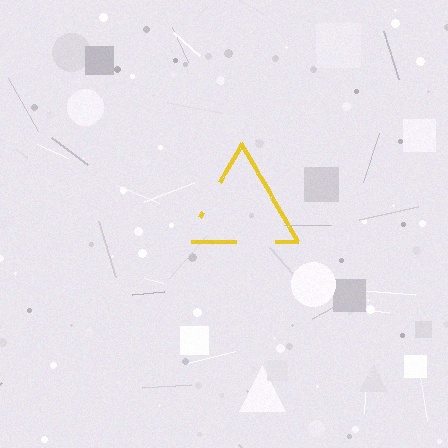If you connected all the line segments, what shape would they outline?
They would outline a triangle.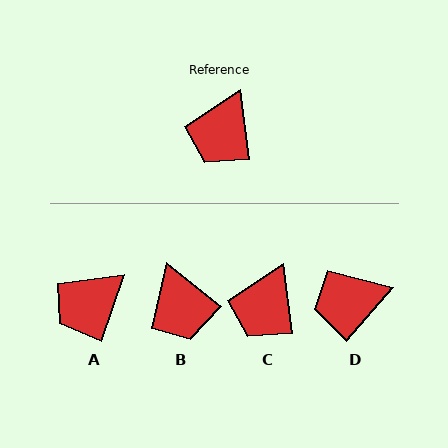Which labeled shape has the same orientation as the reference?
C.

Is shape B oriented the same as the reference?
No, it is off by about 44 degrees.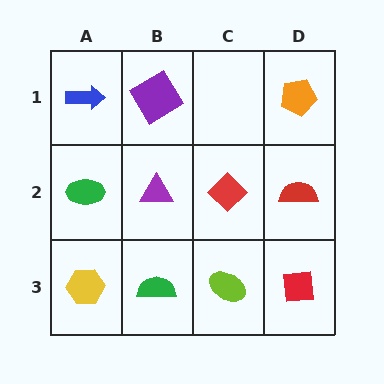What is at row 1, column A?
A blue arrow.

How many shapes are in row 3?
4 shapes.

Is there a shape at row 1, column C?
No, that cell is empty.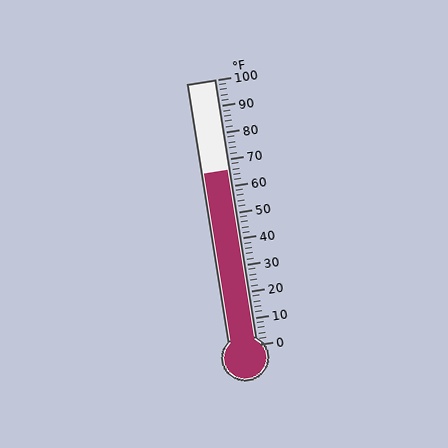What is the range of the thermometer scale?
The thermometer scale ranges from 0°F to 100°F.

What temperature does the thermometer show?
The thermometer shows approximately 66°F.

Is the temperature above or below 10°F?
The temperature is above 10°F.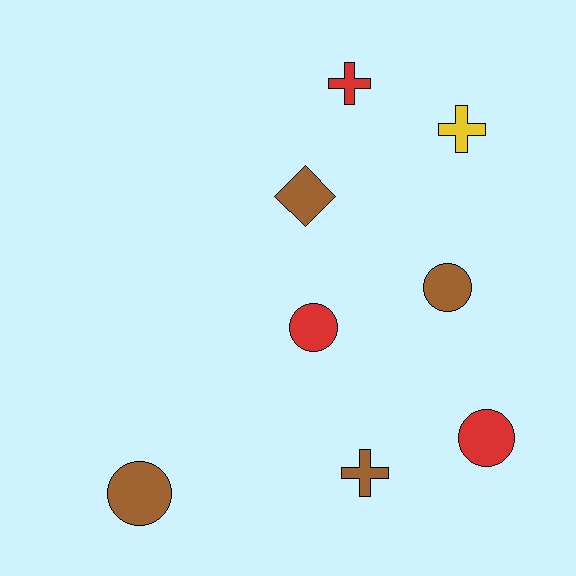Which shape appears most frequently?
Circle, with 4 objects.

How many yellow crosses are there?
There is 1 yellow cross.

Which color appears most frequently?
Brown, with 4 objects.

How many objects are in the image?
There are 8 objects.